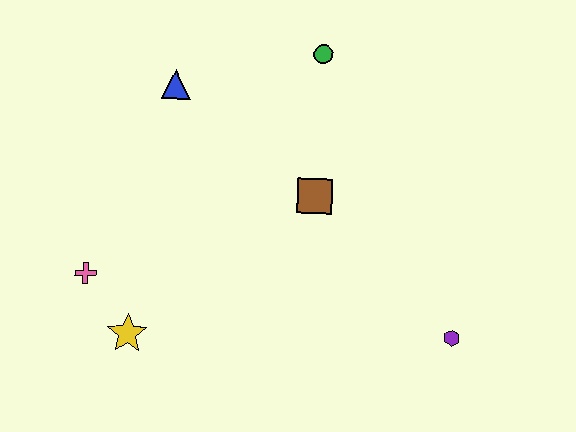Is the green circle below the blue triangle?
No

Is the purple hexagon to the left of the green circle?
No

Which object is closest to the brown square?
The green circle is closest to the brown square.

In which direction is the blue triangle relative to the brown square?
The blue triangle is to the left of the brown square.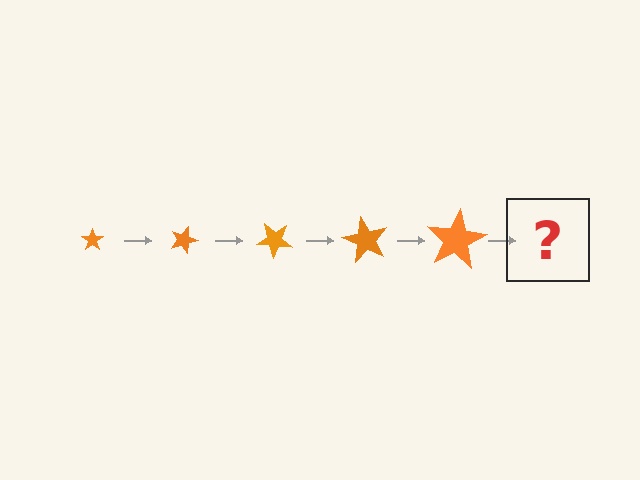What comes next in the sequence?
The next element should be a star, larger than the previous one and rotated 100 degrees from the start.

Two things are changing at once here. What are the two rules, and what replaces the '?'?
The two rules are that the star grows larger each step and it rotates 20 degrees each step. The '?' should be a star, larger than the previous one and rotated 100 degrees from the start.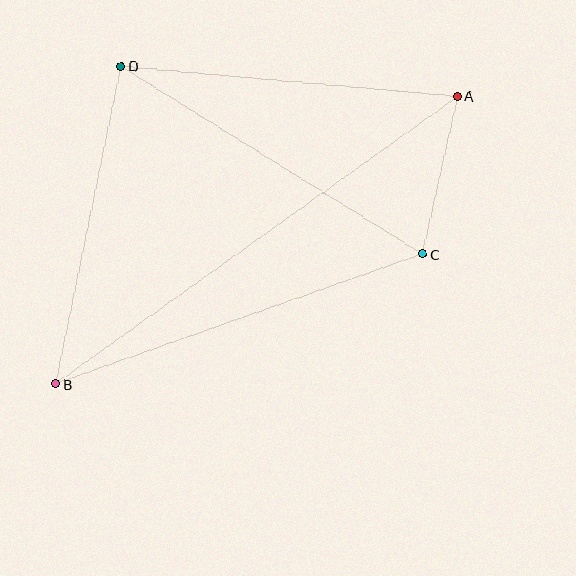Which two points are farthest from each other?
Points A and B are farthest from each other.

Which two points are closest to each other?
Points A and C are closest to each other.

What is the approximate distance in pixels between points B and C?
The distance between B and C is approximately 389 pixels.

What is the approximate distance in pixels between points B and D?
The distance between B and D is approximately 325 pixels.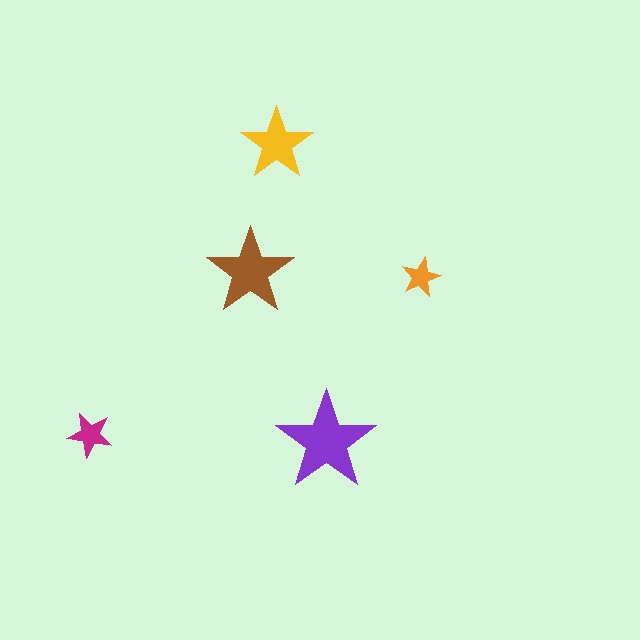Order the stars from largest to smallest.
the purple one, the brown one, the yellow one, the magenta one, the orange one.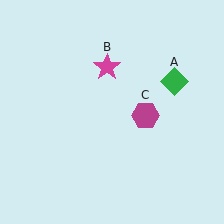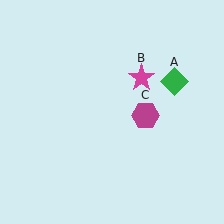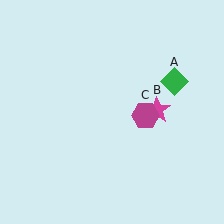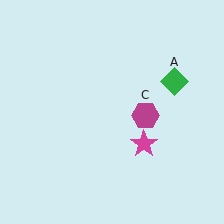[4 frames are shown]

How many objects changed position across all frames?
1 object changed position: magenta star (object B).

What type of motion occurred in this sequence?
The magenta star (object B) rotated clockwise around the center of the scene.